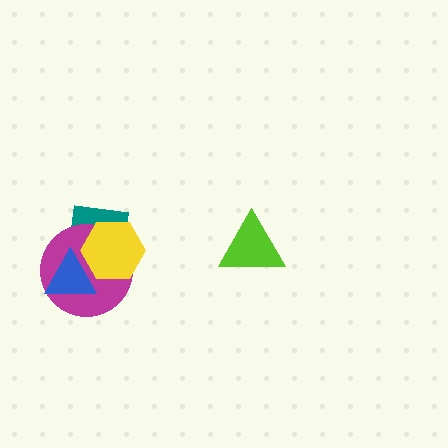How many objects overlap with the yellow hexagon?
3 objects overlap with the yellow hexagon.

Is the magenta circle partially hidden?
Yes, it is partially covered by another shape.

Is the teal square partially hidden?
Yes, it is partially covered by another shape.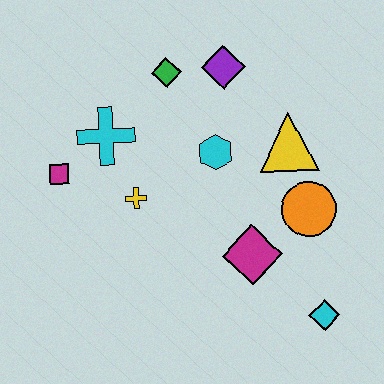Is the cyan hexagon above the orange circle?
Yes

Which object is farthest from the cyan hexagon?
The cyan diamond is farthest from the cyan hexagon.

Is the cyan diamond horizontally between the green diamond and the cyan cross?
No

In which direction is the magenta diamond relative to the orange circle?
The magenta diamond is to the left of the orange circle.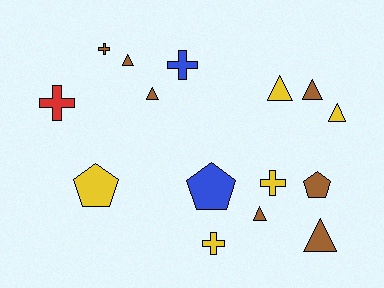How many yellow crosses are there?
There are 2 yellow crosses.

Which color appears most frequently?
Brown, with 7 objects.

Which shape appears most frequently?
Triangle, with 7 objects.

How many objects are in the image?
There are 15 objects.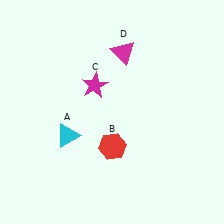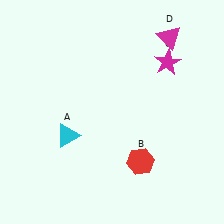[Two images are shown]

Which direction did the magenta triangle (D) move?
The magenta triangle (D) moved right.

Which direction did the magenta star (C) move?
The magenta star (C) moved right.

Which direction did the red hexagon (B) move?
The red hexagon (B) moved right.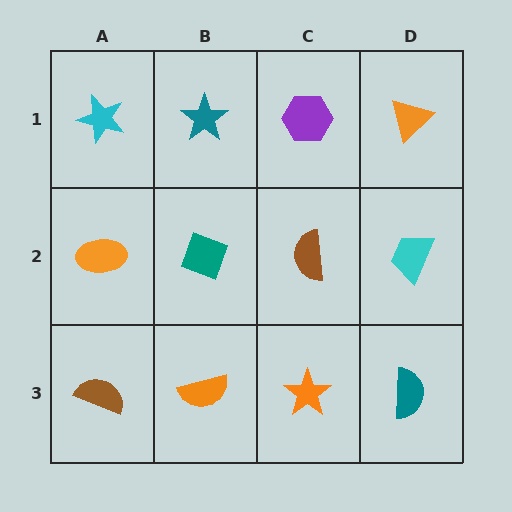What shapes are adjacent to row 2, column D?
An orange triangle (row 1, column D), a teal semicircle (row 3, column D), a brown semicircle (row 2, column C).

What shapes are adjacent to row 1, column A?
An orange ellipse (row 2, column A), a teal star (row 1, column B).